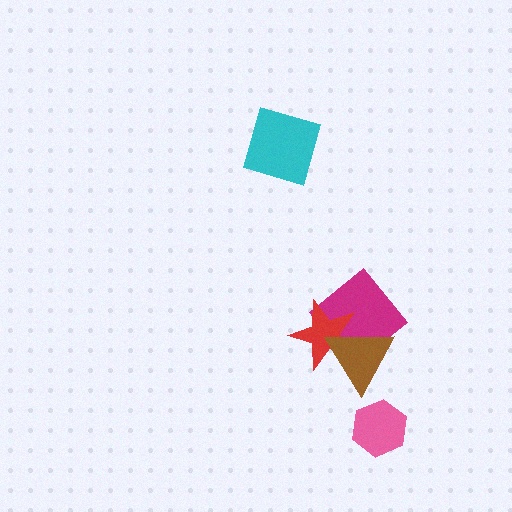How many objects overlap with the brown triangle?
2 objects overlap with the brown triangle.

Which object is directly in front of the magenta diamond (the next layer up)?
The red star is directly in front of the magenta diamond.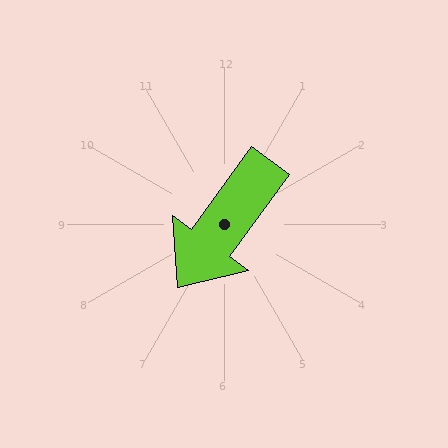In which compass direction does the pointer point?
Southwest.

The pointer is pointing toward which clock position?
Roughly 7 o'clock.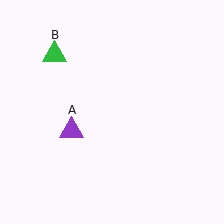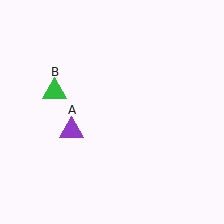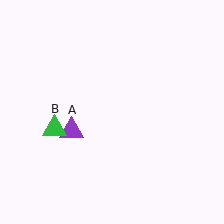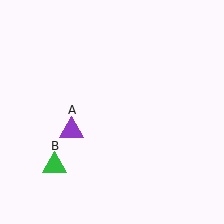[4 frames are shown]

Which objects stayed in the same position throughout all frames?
Purple triangle (object A) remained stationary.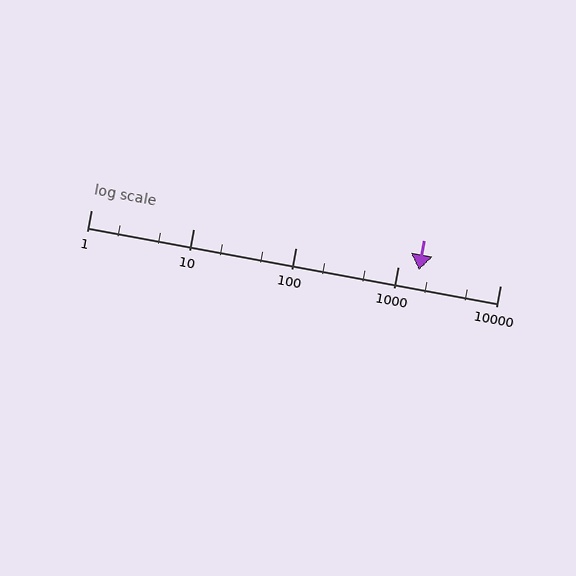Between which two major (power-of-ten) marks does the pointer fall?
The pointer is between 1000 and 10000.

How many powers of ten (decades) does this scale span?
The scale spans 4 decades, from 1 to 10000.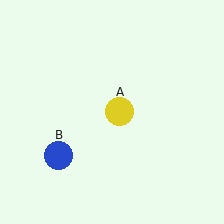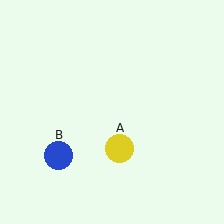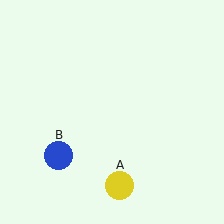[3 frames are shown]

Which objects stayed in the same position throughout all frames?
Blue circle (object B) remained stationary.